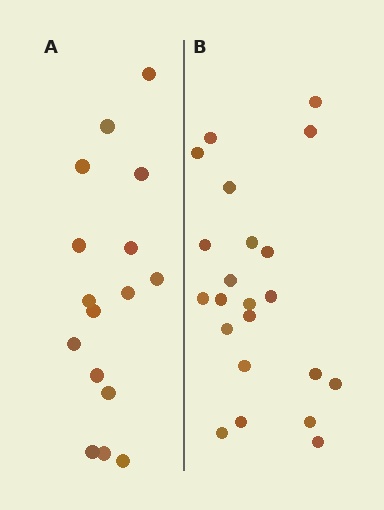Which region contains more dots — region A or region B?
Region B (the right region) has more dots.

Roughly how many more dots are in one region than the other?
Region B has about 6 more dots than region A.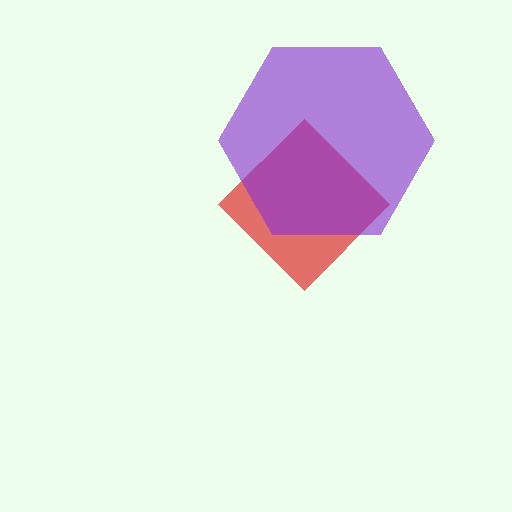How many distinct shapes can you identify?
There are 2 distinct shapes: a red diamond, a purple hexagon.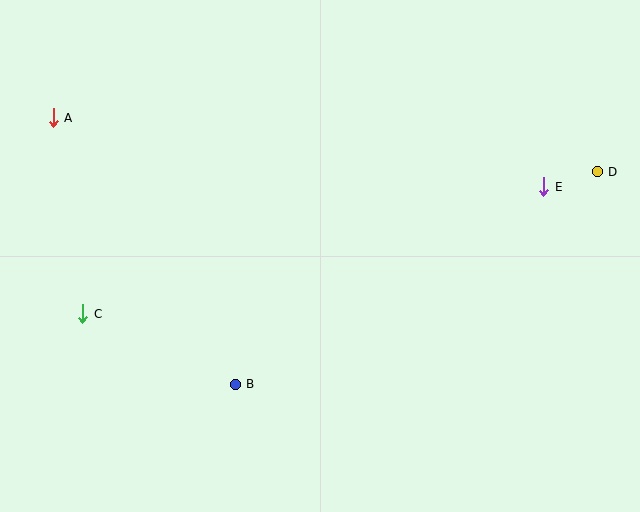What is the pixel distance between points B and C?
The distance between B and C is 168 pixels.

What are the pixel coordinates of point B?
Point B is at (235, 384).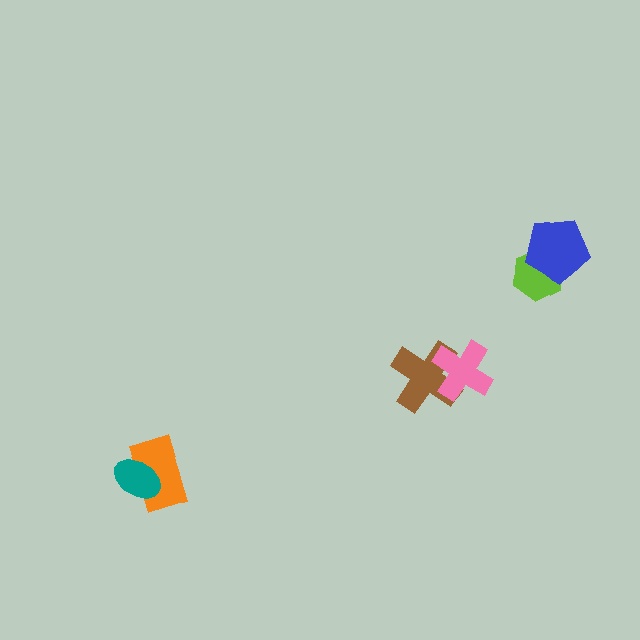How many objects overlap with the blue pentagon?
1 object overlaps with the blue pentagon.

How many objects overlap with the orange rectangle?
1 object overlaps with the orange rectangle.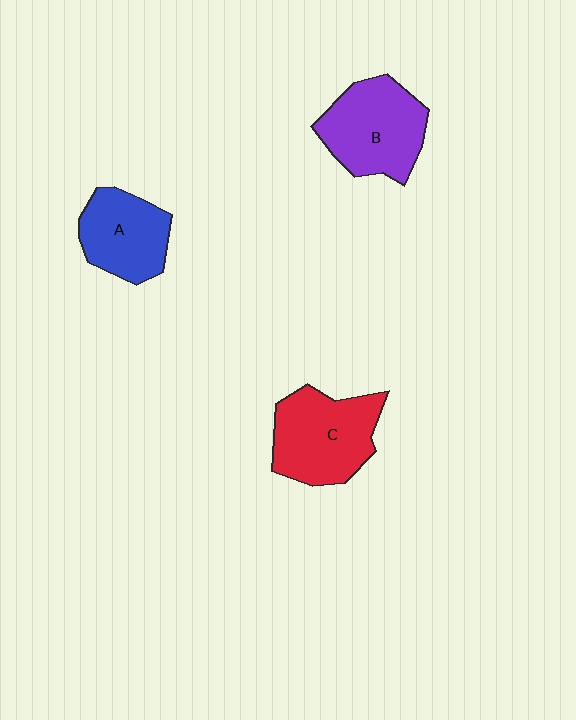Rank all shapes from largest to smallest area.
From largest to smallest: C (red), B (purple), A (blue).